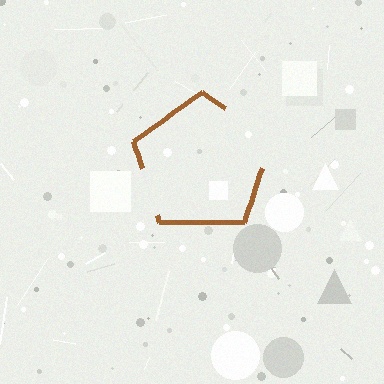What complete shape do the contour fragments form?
The contour fragments form a pentagon.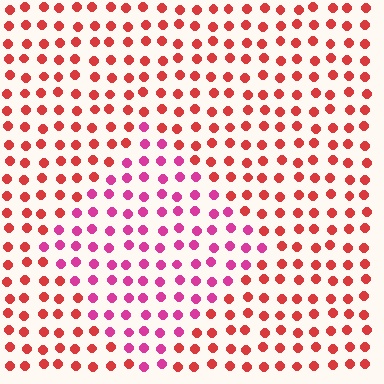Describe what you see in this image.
The image is filled with small red elements in a uniform arrangement. A diamond-shaped region is visible where the elements are tinted to a slightly different hue, forming a subtle color boundary.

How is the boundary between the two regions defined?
The boundary is defined purely by a slight shift in hue (about 37 degrees). Spacing, size, and orientation are identical on both sides.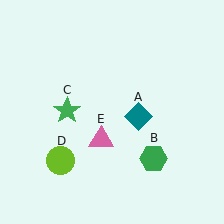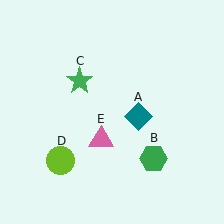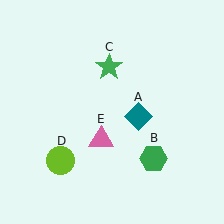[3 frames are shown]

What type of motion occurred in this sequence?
The green star (object C) rotated clockwise around the center of the scene.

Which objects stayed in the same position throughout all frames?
Teal diamond (object A) and green hexagon (object B) and lime circle (object D) and pink triangle (object E) remained stationary.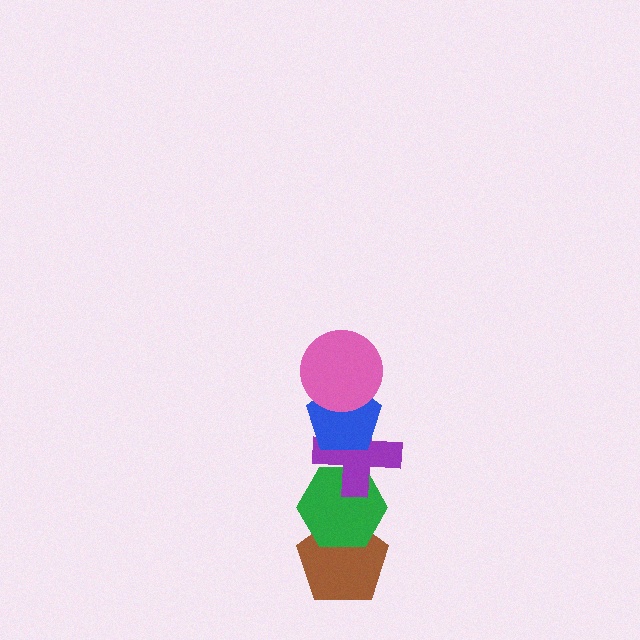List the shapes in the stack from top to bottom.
From top to bottom: the pink circle, the blue pentagon, the purple cross, the green hexagon, the brown pentagon.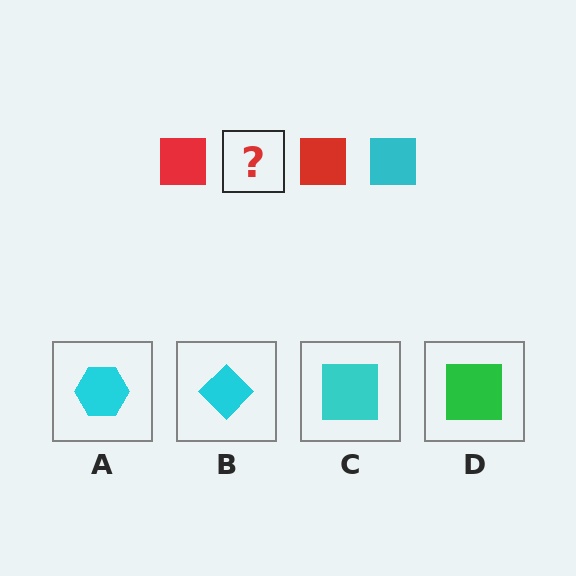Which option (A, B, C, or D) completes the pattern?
C.